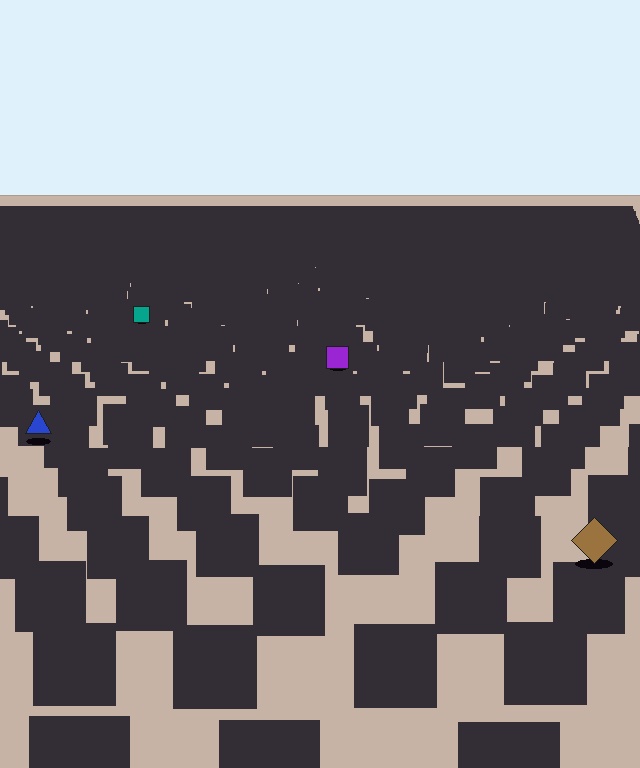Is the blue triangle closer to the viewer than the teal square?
Yes. The blue triangle is closer — you can tell from the texture gradient: the ground texture is coarser near it.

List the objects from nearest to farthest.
From nearest to farthest: the brown diamond, the blue triangle, the purple square, the teal square.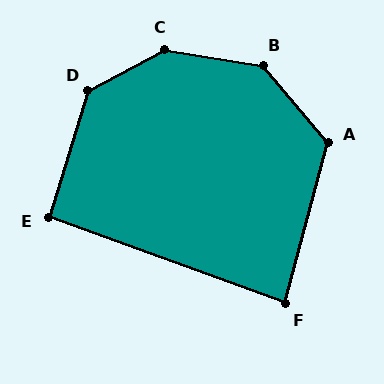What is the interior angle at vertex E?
Approximately 93 degrees (approximately right).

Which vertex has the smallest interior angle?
F, at approximately 85 degrees.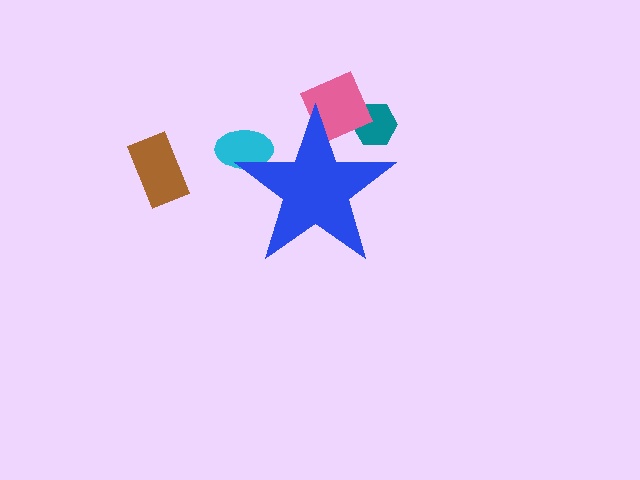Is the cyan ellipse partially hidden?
Yes, the cyan ellipse is partially hidden behind the blue star.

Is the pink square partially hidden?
Yes, the pink square is partially hidden behind the blue star.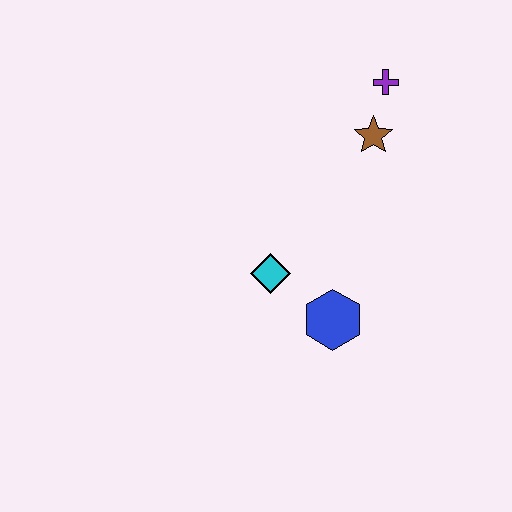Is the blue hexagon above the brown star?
No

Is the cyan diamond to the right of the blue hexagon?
No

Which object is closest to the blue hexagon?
The cyan diamond is closest to the blue hexagon.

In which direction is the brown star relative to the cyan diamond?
The brown star is above the cyan diamond.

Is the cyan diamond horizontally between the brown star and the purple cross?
No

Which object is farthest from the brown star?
The blue hexagon is farthest from the brown star.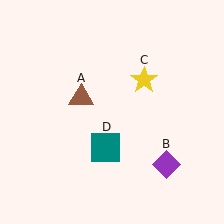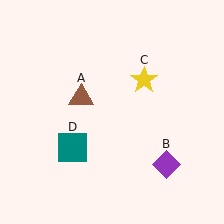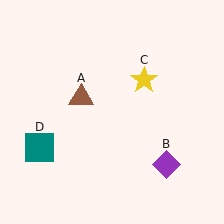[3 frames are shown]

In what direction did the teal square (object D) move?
The teal square (object D) moved left.